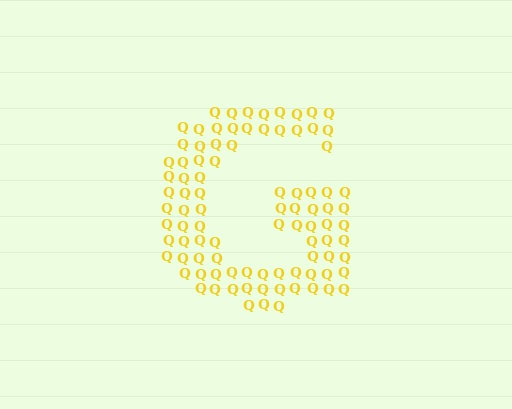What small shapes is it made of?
It is made of small letter Q's.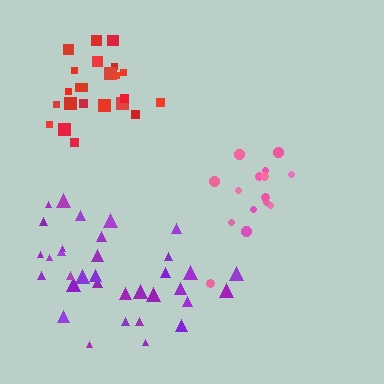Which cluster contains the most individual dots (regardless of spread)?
Purple (34).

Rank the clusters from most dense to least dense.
pink, red, purple.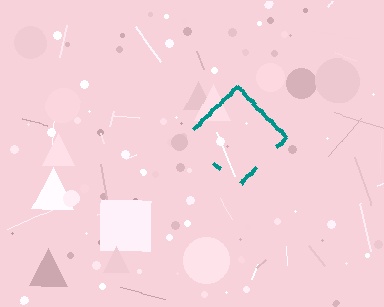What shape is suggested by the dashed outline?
The dashed outline suggests a diamond.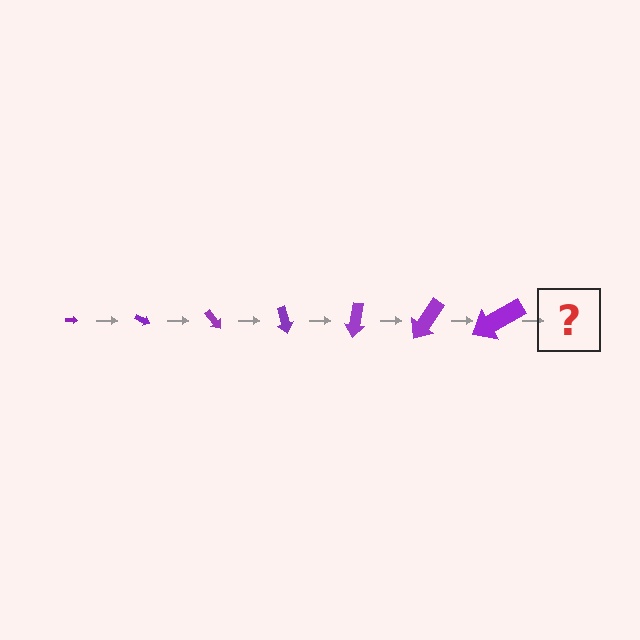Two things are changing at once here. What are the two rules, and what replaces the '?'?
The two rules are that the arrow grows larger each step and it rotates 25 degrees each step. The '?' should be an arrow, larger than the previous one and rotated 175 degrees from the start.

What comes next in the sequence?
The next element should be an arrow, larger than the previous one and rotated 175 degrees from the start.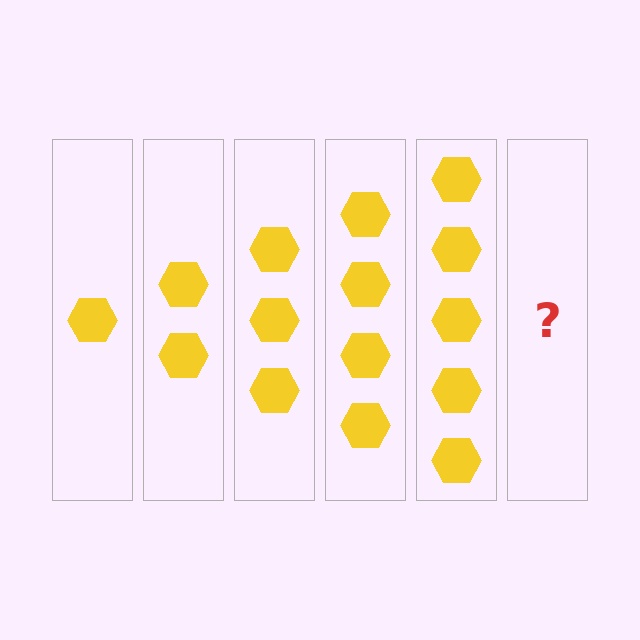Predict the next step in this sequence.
The next step is 6 hexagons.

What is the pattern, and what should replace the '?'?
The pattern is that each step adds one more hexagon. The '?' should be 6 hexagons.